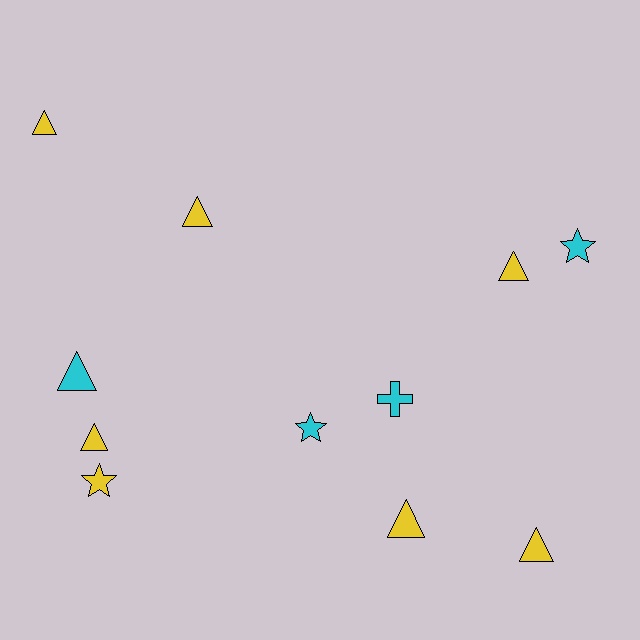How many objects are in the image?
There are 11 objects.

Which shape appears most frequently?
Triangle, with 7 objects.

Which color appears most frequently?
Yellow, with 7 objects.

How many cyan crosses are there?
There is 1 cyan cross.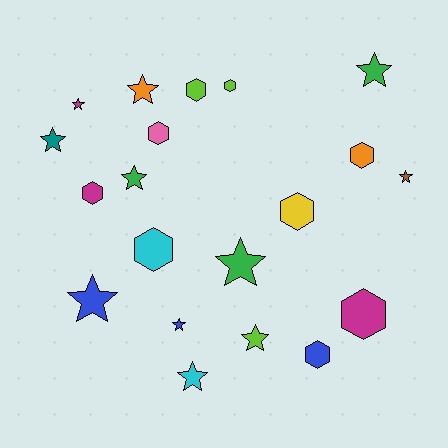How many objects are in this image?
There are 20 objects.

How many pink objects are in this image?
There is 1 pink object.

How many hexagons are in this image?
There are 9 hexagons.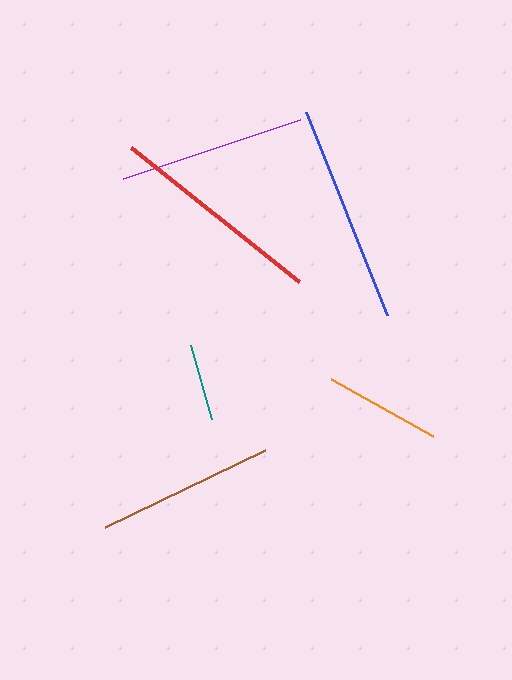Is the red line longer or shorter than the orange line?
The red line is longer than the orange line.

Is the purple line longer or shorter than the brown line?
The purple line is longer than the brown line.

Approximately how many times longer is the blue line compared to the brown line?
The blue line is approximately 1.2 times the length of the brown line.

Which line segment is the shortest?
The teal line is the shortest at approximately 77 pixels.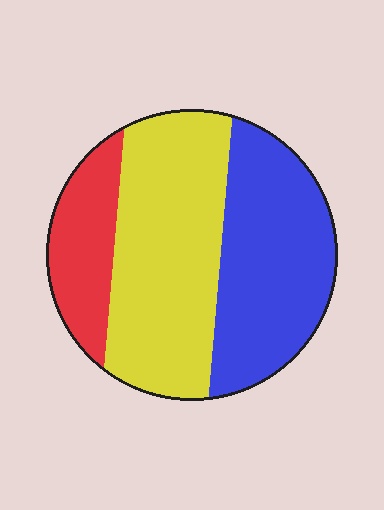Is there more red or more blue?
Blue.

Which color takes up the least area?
Red, at roughly 20%.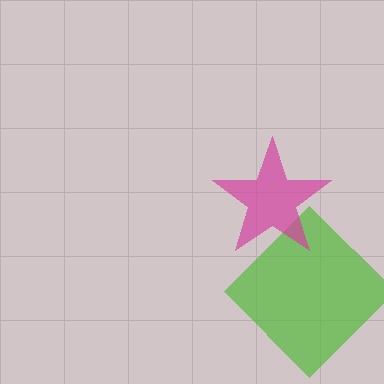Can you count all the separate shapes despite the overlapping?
Yes, there are 2 separate shapes.